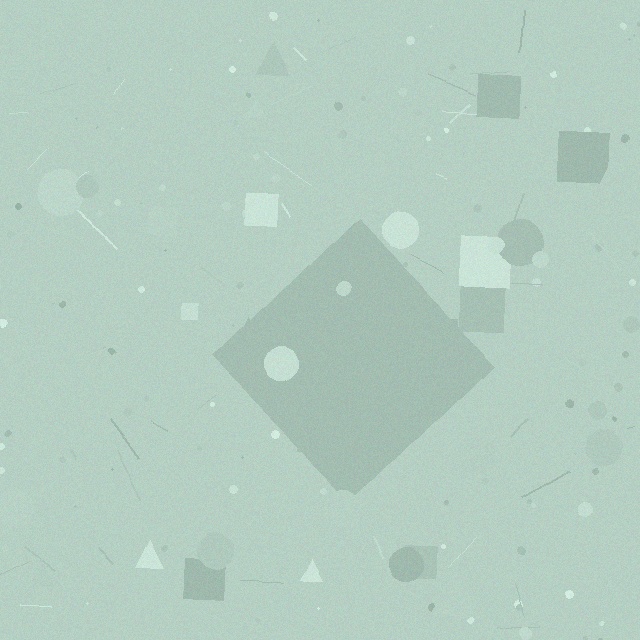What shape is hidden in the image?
A diamond is hidden in the image.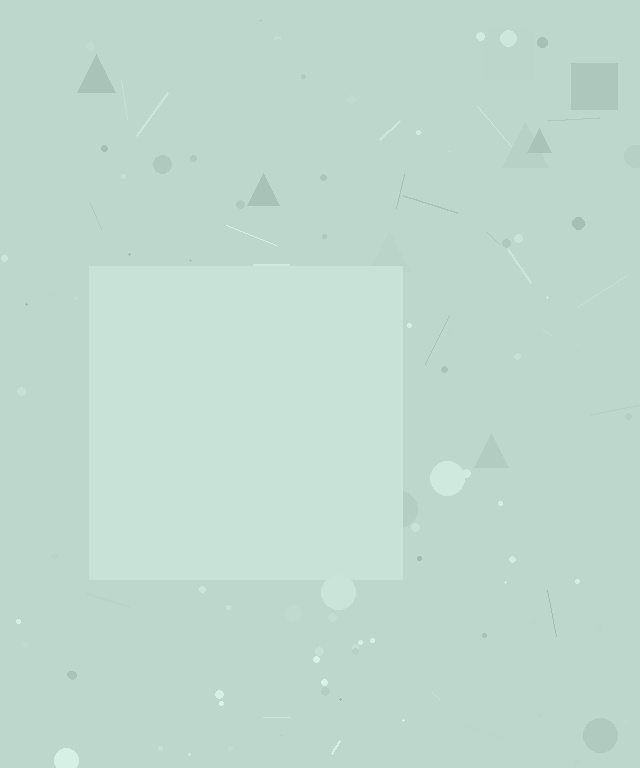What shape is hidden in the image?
A square is hidden in the image.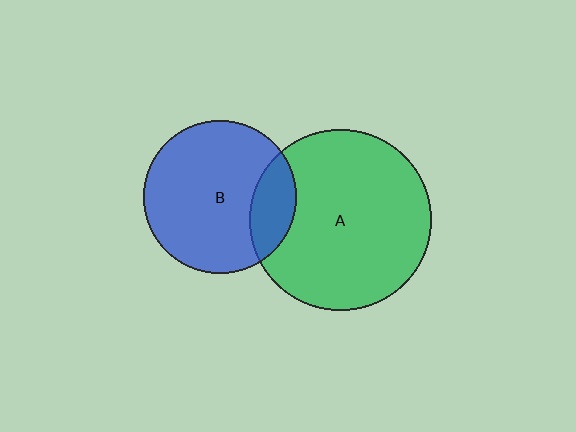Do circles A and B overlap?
Yes.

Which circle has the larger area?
Circle A (green).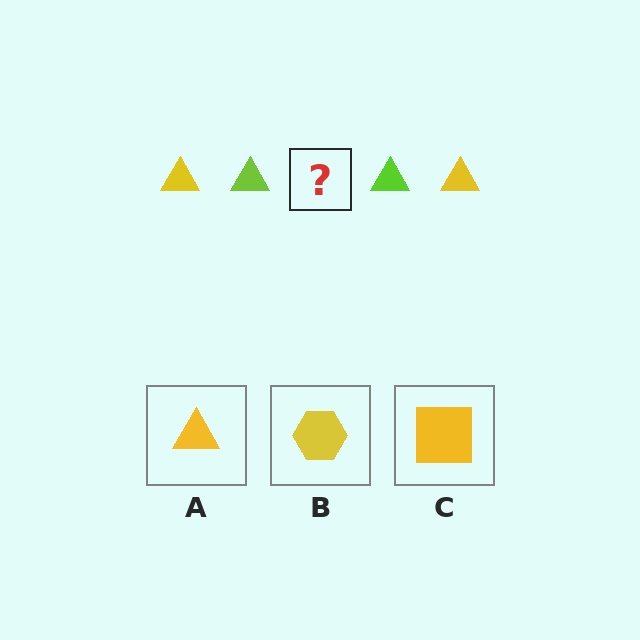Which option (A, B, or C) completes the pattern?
A.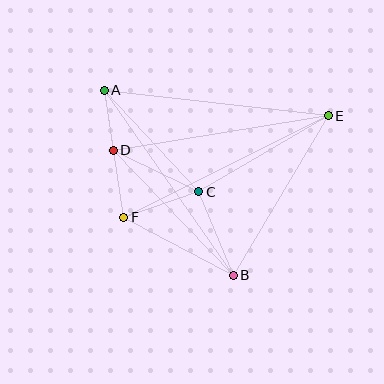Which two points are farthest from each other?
Points E and F are farthest from each other.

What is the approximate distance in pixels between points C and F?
The distance between C and F is approximately 79 pixels.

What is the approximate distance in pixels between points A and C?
The distance between A and C is approximately 139 pixels.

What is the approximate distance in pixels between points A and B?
The distance between A and B is approximately 226 pixels.